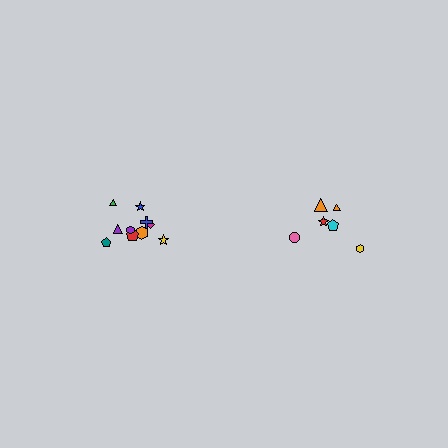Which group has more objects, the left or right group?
The left group.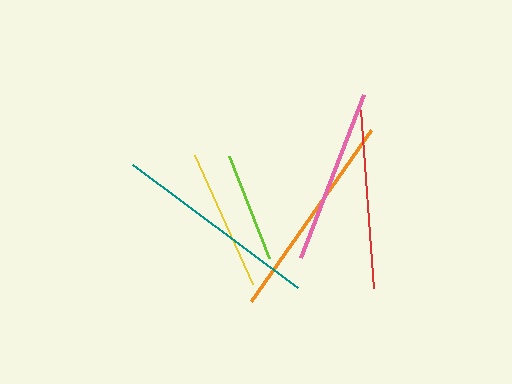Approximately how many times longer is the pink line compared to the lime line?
The pink line is approximately 1.6 times the length of the lime line.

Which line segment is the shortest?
The lime line is the shortest at approximately 110 pixels.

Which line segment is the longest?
The orange line is the longest at approximately 209 pixels.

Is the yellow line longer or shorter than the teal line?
The teal line is longer than the yellow line.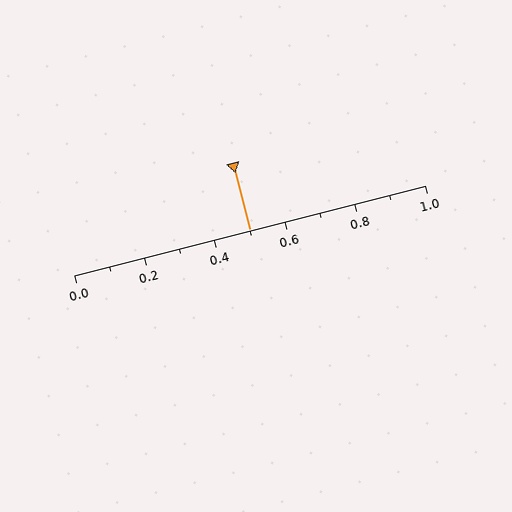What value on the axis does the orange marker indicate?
The marker indicates approximately 0.5.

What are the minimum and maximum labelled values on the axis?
The axis runs from 0.0 to 1.0.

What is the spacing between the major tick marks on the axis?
The major ticks are spaced 0.2 apart.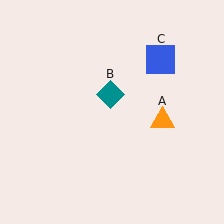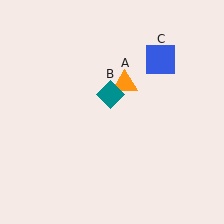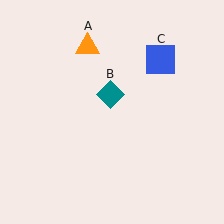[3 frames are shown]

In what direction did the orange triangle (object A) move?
The orange triangle (object A) moved up and to the left.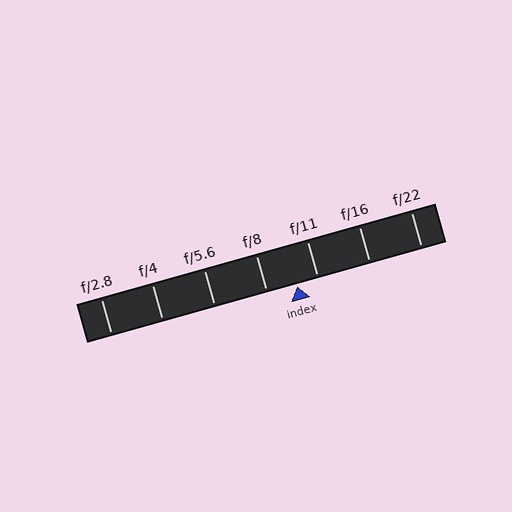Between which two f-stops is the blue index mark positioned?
The index mark is between f/8 and f/11.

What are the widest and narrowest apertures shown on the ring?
The widest aperture shown is f/2.8 and the narrowest is f/22.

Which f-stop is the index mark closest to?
The index mark is closest to f/11.